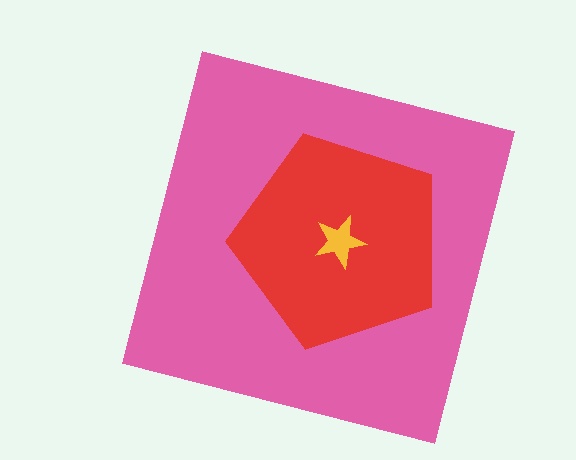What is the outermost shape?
The pink square.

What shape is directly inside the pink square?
The red pentagon.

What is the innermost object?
The yellow star.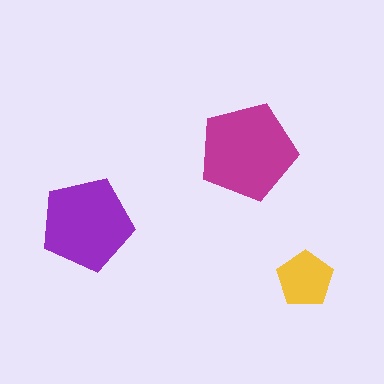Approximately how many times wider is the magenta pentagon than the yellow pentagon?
About 1.5 times wider.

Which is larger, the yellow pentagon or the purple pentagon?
The purple one.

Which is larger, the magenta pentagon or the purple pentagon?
The magenta one.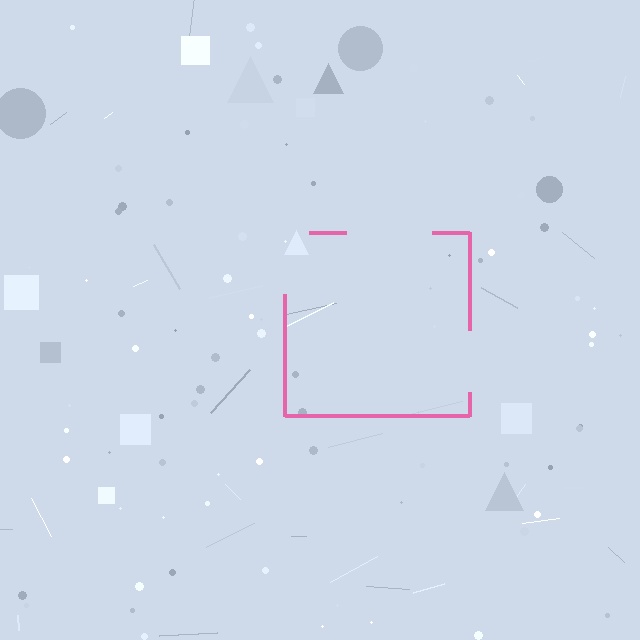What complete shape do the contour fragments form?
The contour fragments form a square.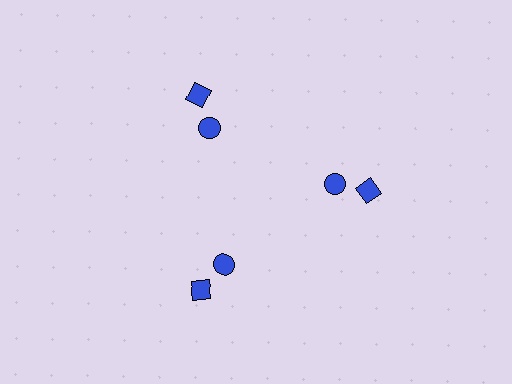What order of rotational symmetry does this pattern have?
This pattern has 3-fold rotational symmetry.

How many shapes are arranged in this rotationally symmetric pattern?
There are 6 shapes, arranged in 3 groups of 2.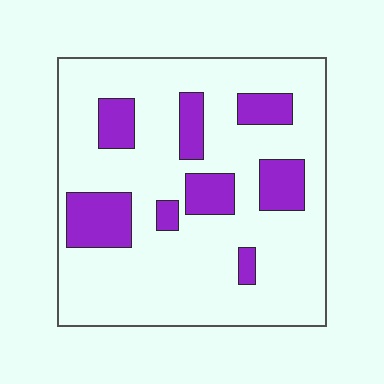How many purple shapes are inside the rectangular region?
8.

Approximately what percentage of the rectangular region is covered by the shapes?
Approximately 20%.